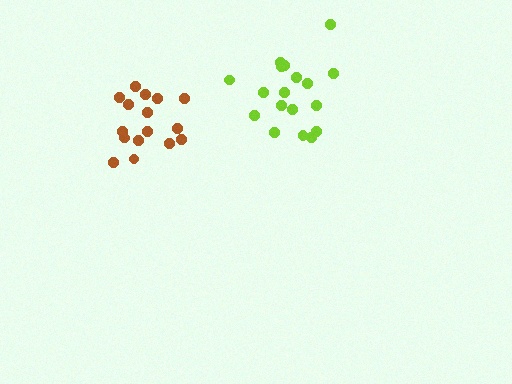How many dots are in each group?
Group 1: 16 dots, Group 2: 18 dots (34 total).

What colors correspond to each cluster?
The clusters are colored: brown, lime.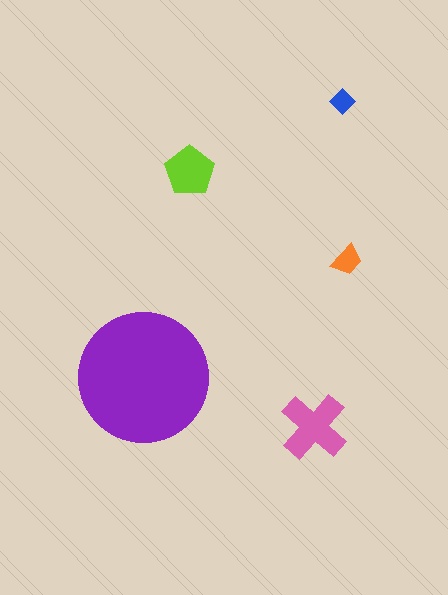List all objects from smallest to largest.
The blue diamond, the orange trapezoid, the lime pentagon, the pink cross, the purple circle.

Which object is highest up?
The blue diamond is topmost.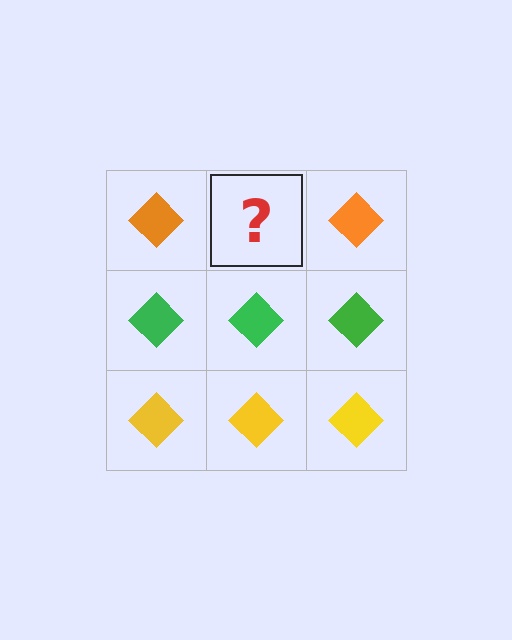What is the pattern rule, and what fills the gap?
The rule is that each row has a consistent color. The gap should be filled with an orange diamond.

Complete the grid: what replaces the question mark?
The question mark should be replaced with an orange diamond.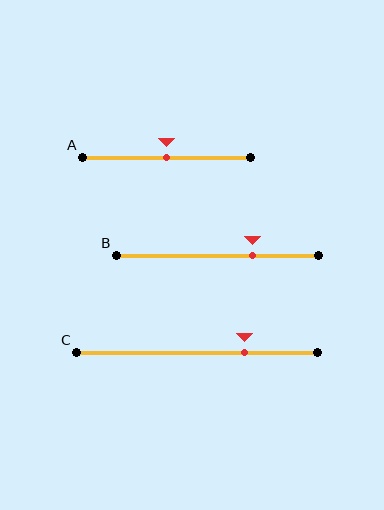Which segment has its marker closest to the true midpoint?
Segment A has its marker closest to the true midpoint.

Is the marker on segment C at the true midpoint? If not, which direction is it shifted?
No, the marker on segment C is shifted to the right by about 20% of the segment length.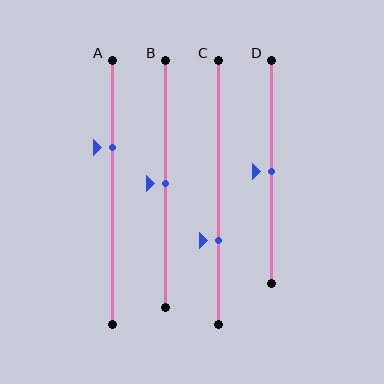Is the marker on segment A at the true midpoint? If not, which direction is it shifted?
No, the marker on segment A is shifted upward by about 17% of the segment length.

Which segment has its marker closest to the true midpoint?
Segment B has its marker closest to the true midpoint.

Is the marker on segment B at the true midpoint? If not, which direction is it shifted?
Yes, the marker on segment B is at the true midpoint.